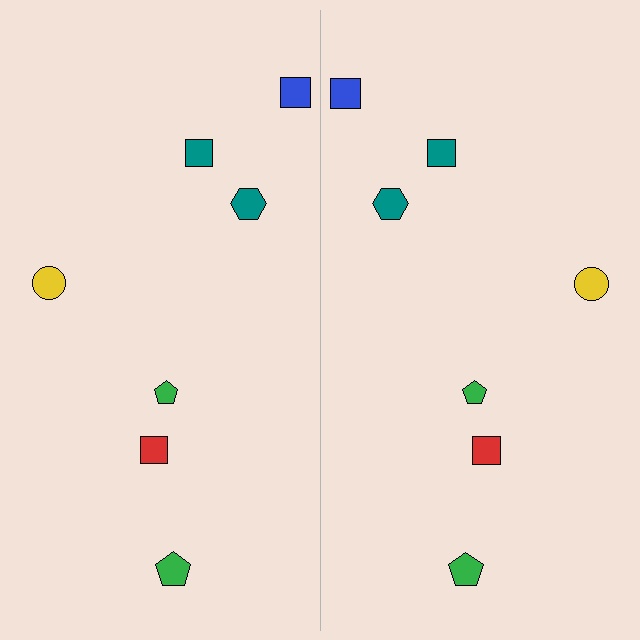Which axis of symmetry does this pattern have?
The pattern has a vertical axis of symmetry running through the center of the image.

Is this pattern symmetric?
Yes, this pattern has bilateral (reflection) symmetry.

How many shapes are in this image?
There are 14 shapes in this image.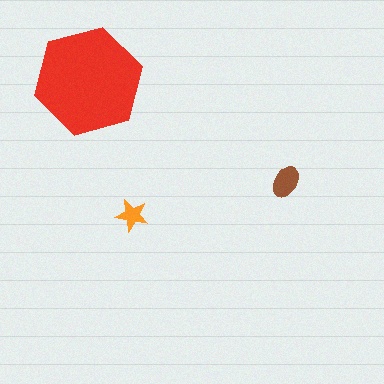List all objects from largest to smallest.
The red hexagon, the brown ellipse, the orange star.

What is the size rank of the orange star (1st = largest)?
3rd.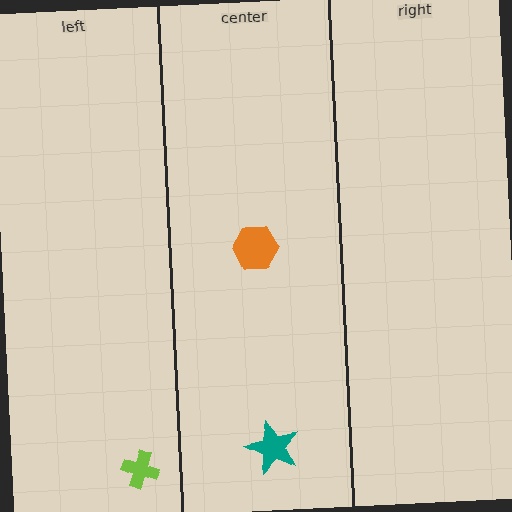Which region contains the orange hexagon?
The center region.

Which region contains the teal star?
The center region.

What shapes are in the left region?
The lime cross.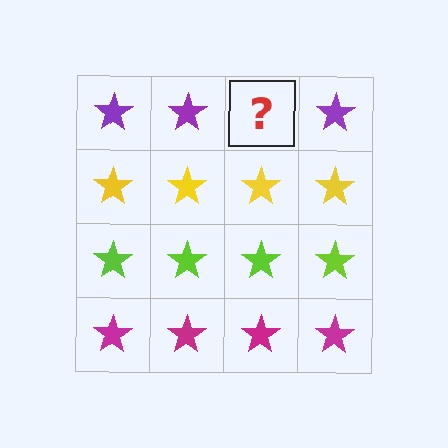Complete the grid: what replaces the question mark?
The question mark should be replaced with a purple star.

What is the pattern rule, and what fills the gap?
The rule is that each row has a consistent color. The gap should be filled with a purple star.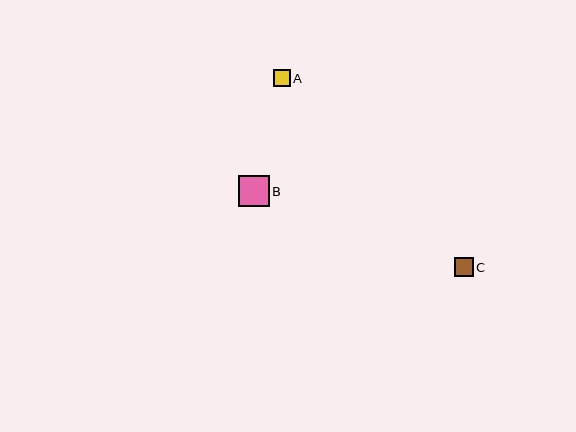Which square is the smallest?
Square A is the smallest with a size of approximately 17 pixels.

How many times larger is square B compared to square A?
Square B is approximately 1.9 times the size of square A.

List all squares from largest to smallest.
From largest to smallest: B, C, A.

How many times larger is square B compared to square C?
Square B is approximately 1.7 times the size of square C.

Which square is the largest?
Square B is the largest with a size of approximately 31 pixels.